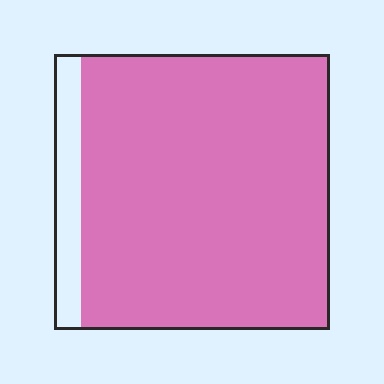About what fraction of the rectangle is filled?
About nine tenths (9/10).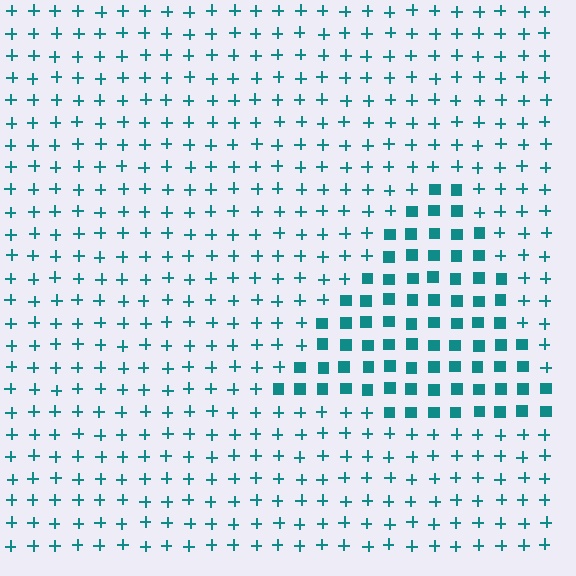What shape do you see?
I see a triangle.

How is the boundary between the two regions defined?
The boundary is defined by a change in element shape: squares inside vs. plus signs outside. All elements share the same color and spacing.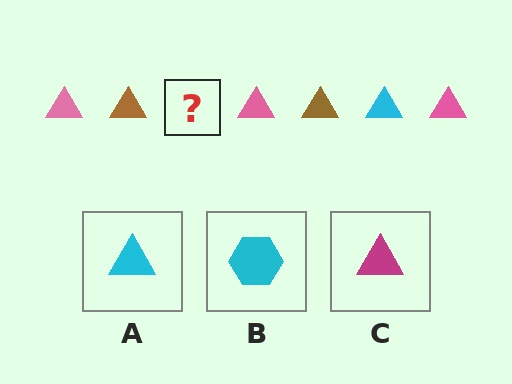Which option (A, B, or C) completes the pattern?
A.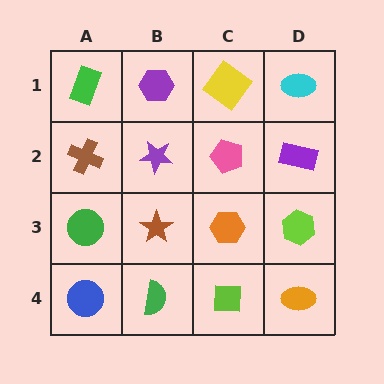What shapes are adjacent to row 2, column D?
A cyan ellipse (row 1, column D), a lime hexagon (row 3, column D), a pink pentagon (row 2, column C).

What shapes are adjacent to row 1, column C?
A pink pentagon (row 2, column C), a purple hexagon (row 1, column B), a cyan ellipse (row 1, column D).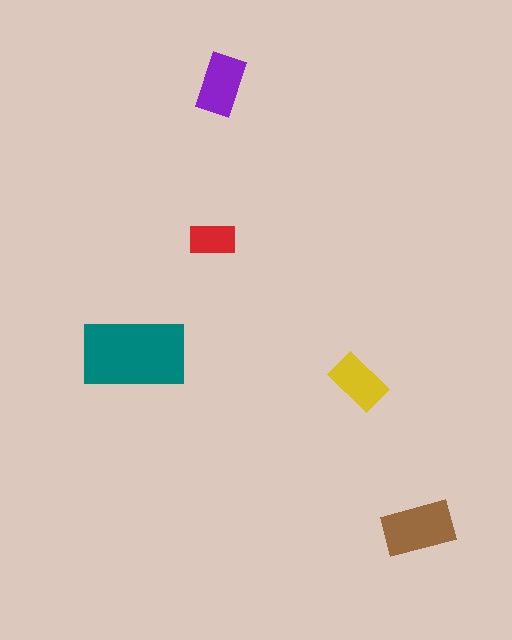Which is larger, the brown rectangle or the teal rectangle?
The teal one.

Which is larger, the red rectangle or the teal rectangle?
The teal one.